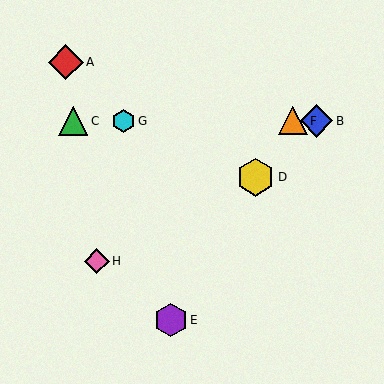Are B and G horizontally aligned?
Yes, both are at y≈121.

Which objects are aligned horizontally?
Objects B, C, F, G are aligned horizontally.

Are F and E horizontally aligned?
No, F is at y≈121 and E is at y≈320.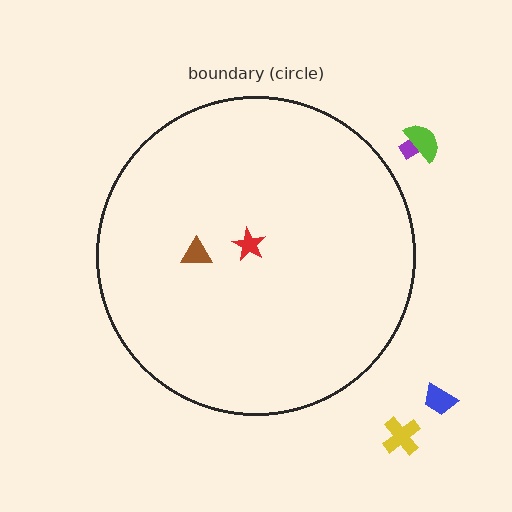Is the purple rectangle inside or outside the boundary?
Outside.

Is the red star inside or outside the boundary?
Inside.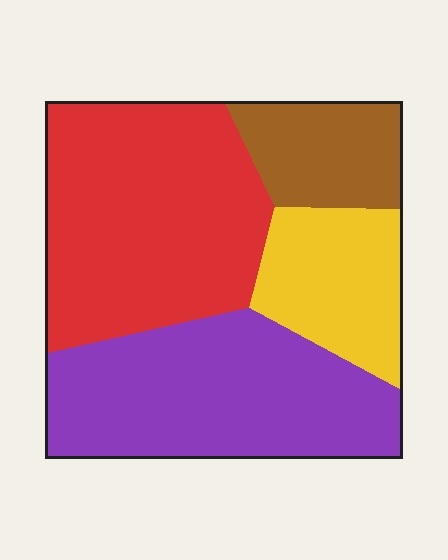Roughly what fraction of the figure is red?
Red covers roughly 40% of the figure.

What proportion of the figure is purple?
Purple covers about 35% of the figure.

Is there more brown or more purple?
Purple.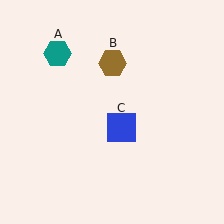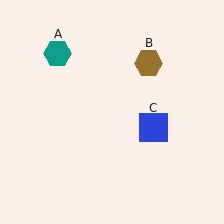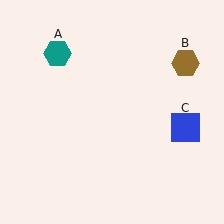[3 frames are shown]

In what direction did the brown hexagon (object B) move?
The brown hexagon (object B) moved right.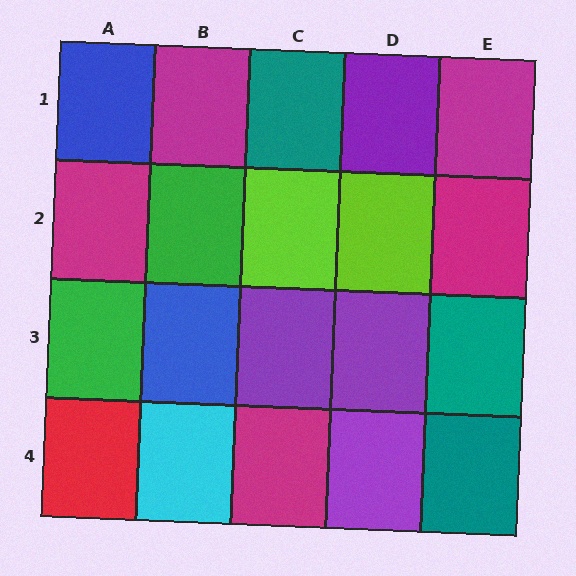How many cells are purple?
4 cells are purple.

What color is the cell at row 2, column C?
Lime.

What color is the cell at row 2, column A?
Magenta.